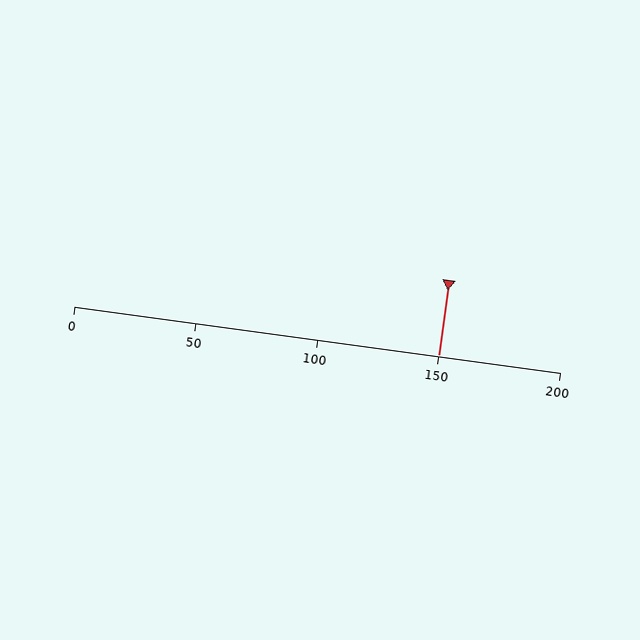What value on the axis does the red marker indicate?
The marker indicates approximately 150.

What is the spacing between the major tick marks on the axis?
The major ticks are spaced 50 apart.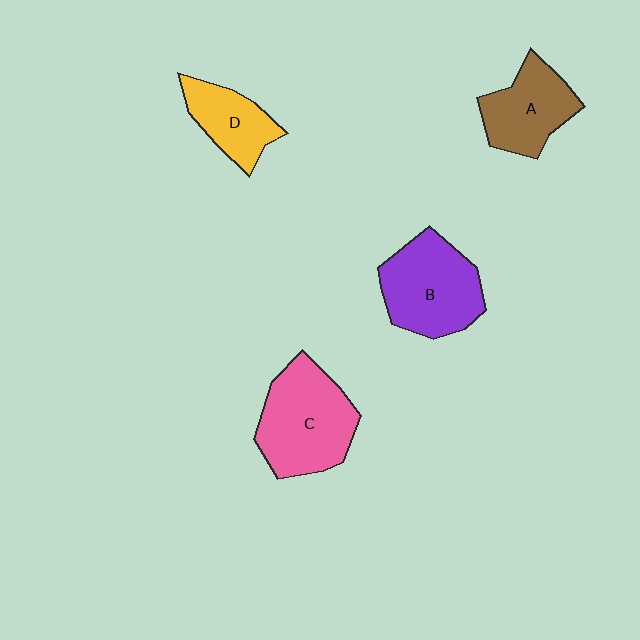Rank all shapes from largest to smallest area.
From largest to smallest: C (pink), B (purple), A (brown), D (yellow).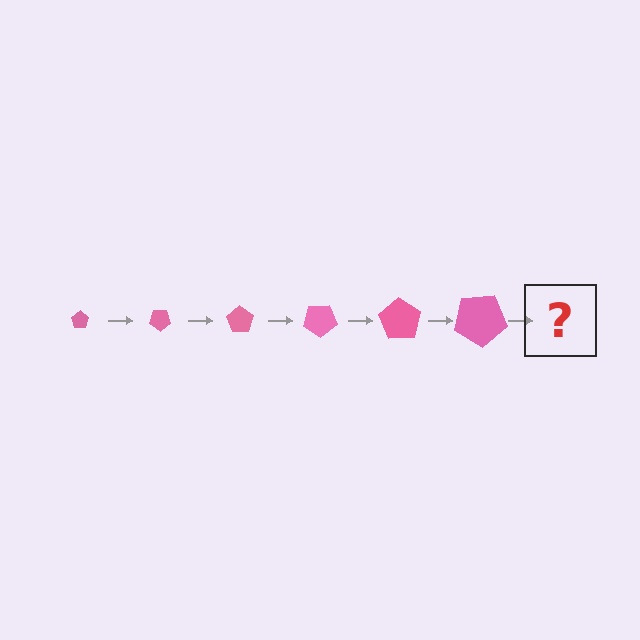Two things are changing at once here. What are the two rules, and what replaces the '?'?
The two rules are that the pentagon grows larger each step and it rotates 35 degrees each step. The '?' should be a pentagon, larger than the previous one and rotated 210 degrees from the start.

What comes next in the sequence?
The next element should be a pentagon, larger than the previous one and rotated 210 degrees from the start.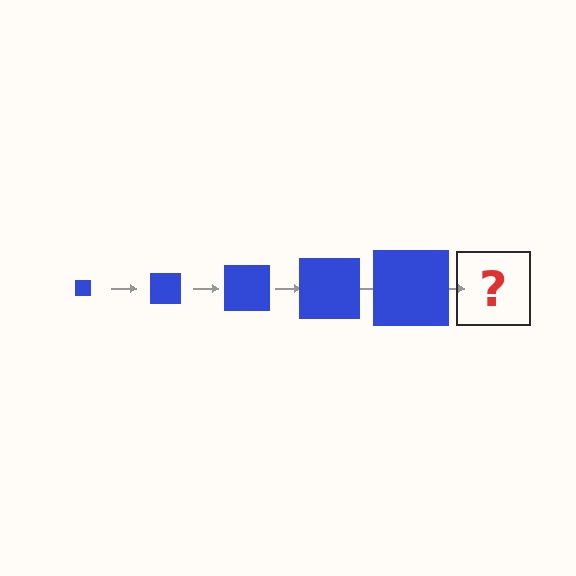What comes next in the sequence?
The next element should be a blue square, larger than the previous one.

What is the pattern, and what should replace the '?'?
The pattern is that the square gets progressively larger each step. The '?' should be a blue square, larger than the previous one.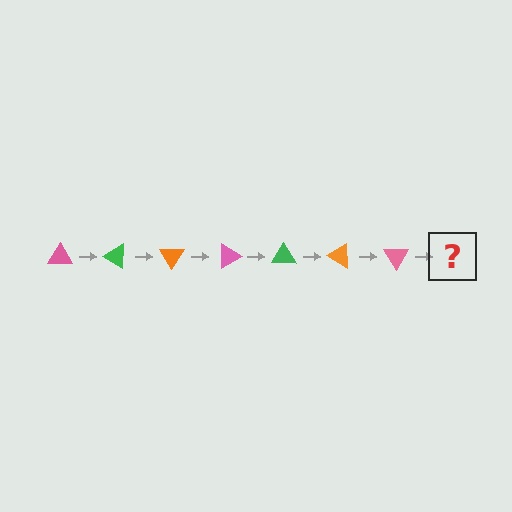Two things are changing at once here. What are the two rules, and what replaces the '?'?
The two rules are that it rotates 30 degrees each step and the color cycles through pink, green, and orange. The '?' should be a green triangle, rotated 210 degrees from the start.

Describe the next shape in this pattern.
It should be a green triangle, rotated 210 degrees from the start.